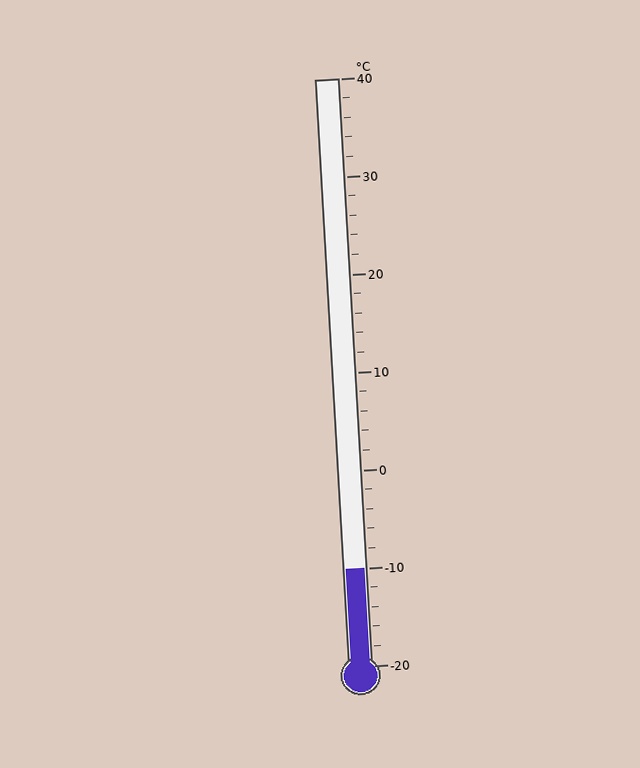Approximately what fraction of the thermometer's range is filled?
The thermometer is filled to approximately 15% of its range.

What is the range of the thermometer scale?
The thermometer scale ranges from -20°C to 40°C.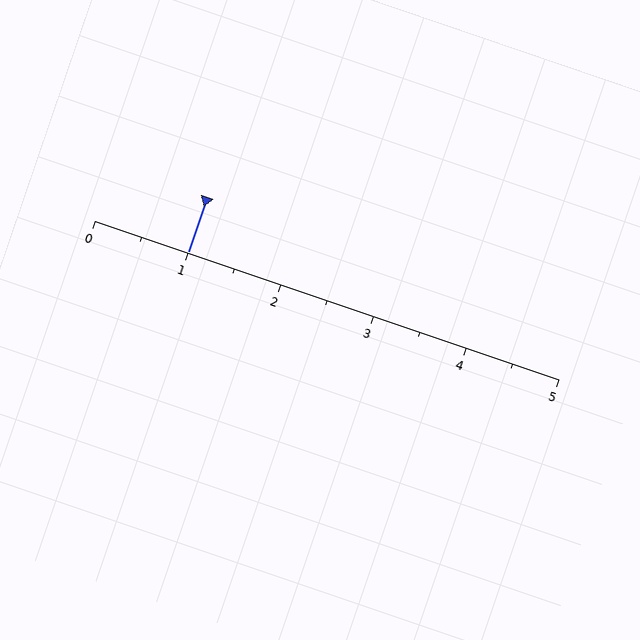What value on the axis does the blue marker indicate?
The marker indicates approximately 1.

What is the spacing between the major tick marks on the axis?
The major ticks are spaced 1 apart.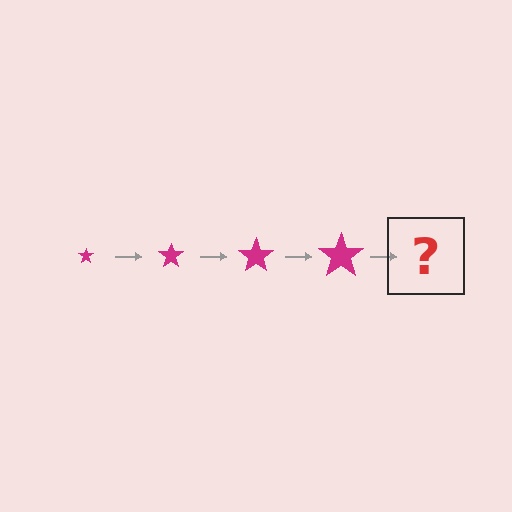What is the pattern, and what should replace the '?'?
The pattern is that the star gets progressively larger each step. The '?' should be a magenta star, larger than the previous one.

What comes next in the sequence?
The next element should be a magenta star, larger than the previous one.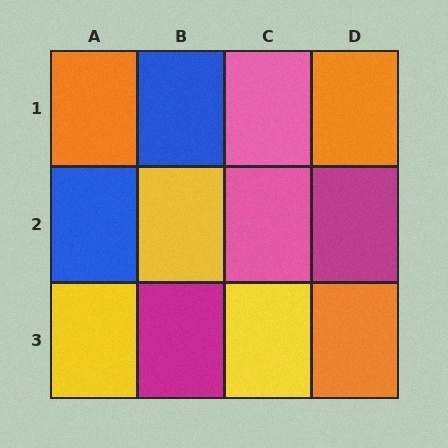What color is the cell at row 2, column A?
Blue.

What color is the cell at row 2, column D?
Magenta.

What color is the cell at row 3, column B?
Magenta.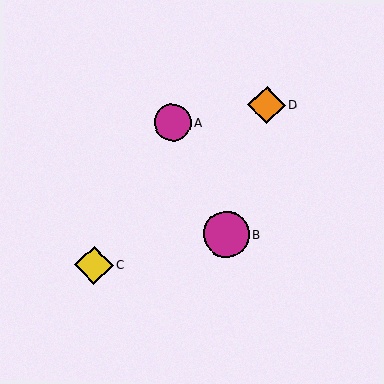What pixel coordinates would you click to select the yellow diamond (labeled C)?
Click at (94, 265) to select the yellow diamond C.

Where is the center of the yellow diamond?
The center of the yellow diamond is at (94, 265).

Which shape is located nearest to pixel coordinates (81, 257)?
The yellow diamond (labeled C) at (94, 265) is nearest to that location.